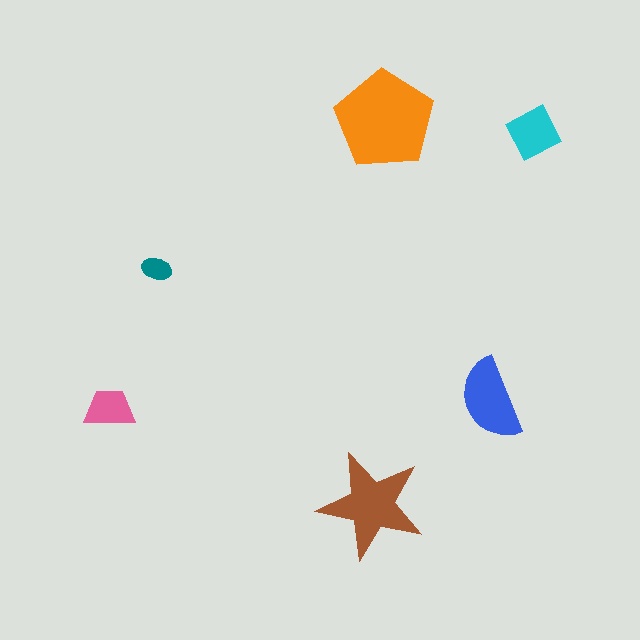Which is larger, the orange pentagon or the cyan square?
The orange pentagon.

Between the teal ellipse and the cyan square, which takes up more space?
The cyan square.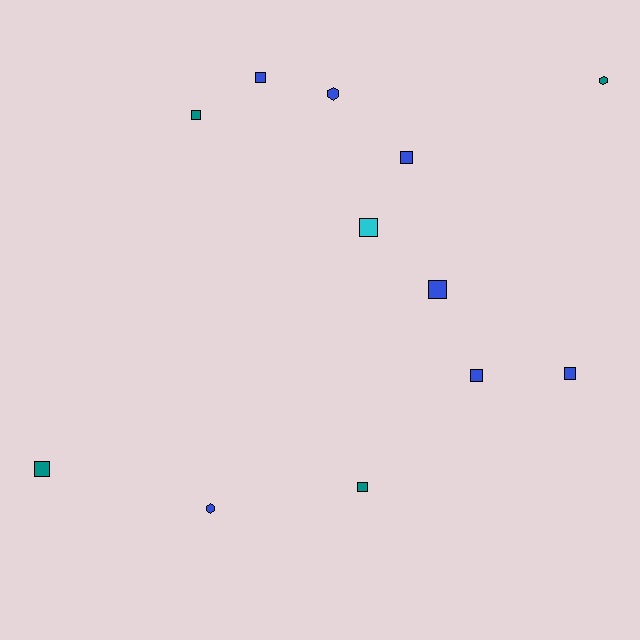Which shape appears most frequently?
Square, with 9 objects.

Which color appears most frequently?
Blue, with 7 objects.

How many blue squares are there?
There are 5 blue squares.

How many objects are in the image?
There are 12 objects.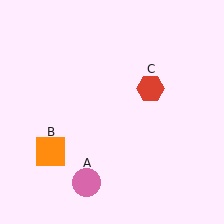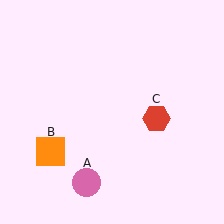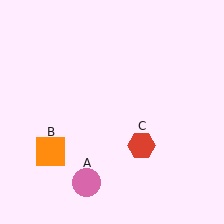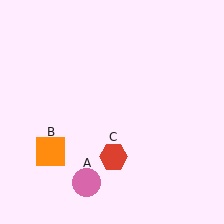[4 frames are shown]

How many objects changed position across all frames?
1 object changed position: red hexagon (object C).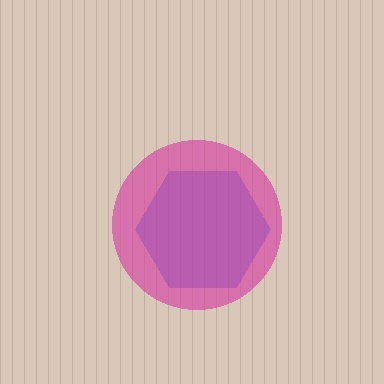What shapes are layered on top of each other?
The layered shapes are: a blue hexagon, a magenta circle.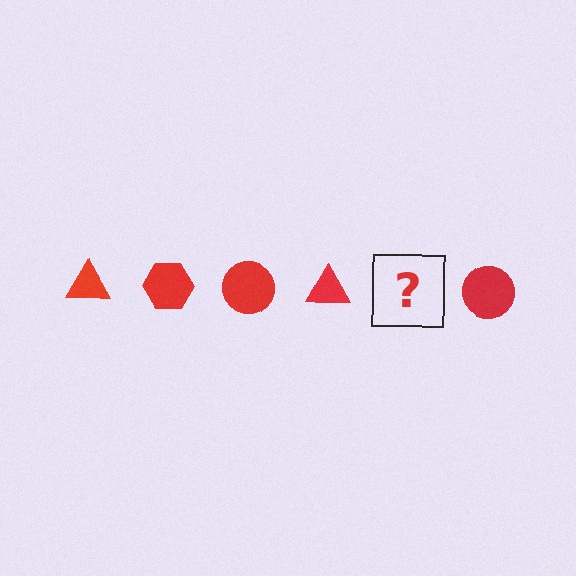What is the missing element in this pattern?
The missing element is a red hexagon.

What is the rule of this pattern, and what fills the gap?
The rule is that the pattern cycles through triangle, hexagon, circle shapes in red. The gap should be filled with a red hexagon.